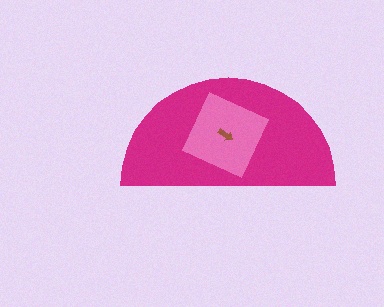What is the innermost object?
The brown arrow.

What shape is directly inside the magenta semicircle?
The pink square.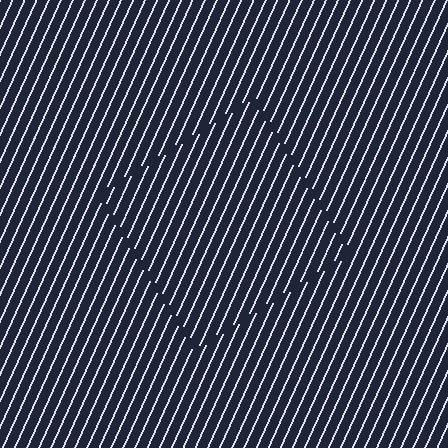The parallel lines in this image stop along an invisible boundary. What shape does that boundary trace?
An illusory square. The interior of the shape contains the same grating, shifted by half a period — the contour is defined by the phase discontinuity where line-ends from the inner and outer gratings abut.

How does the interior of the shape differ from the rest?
The interior of the shape contains the same grating, shifted by half a period — the contour is defined by the phase discontinuity where line-ends from the inner and outer gratings abut.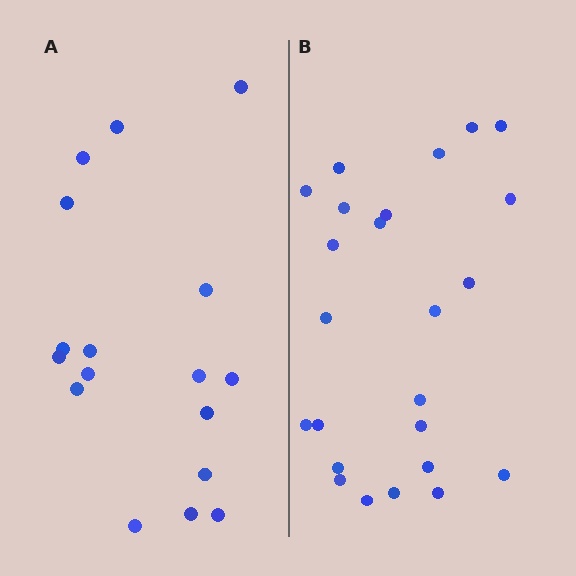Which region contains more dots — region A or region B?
Region B (the right region) has more dots.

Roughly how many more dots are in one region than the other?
Region B has roughly 8 or so more dots than region A.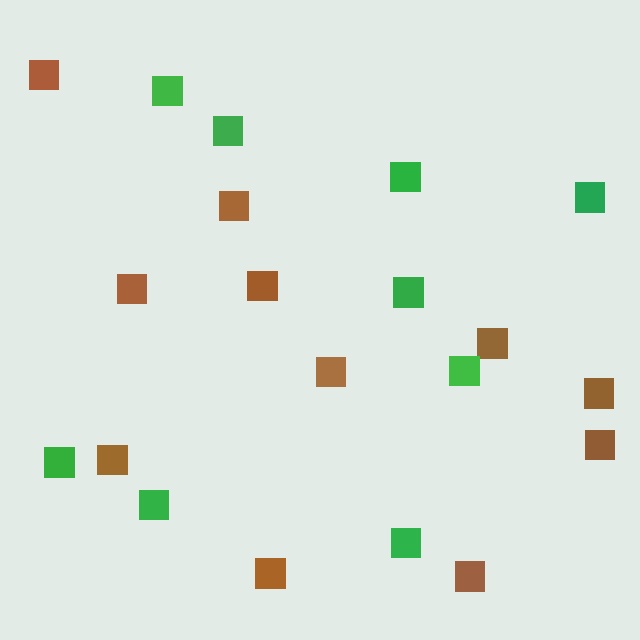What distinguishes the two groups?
There are 2 groups: one group of brown squares (11) and one group of green squares (9).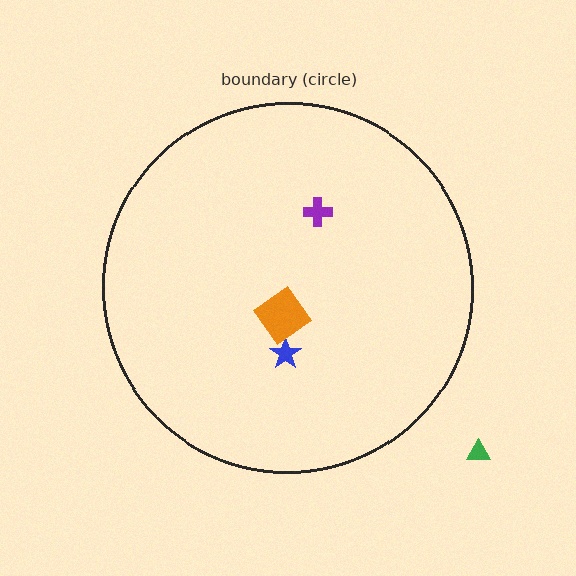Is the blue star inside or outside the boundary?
Inside.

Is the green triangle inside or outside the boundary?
Outside.